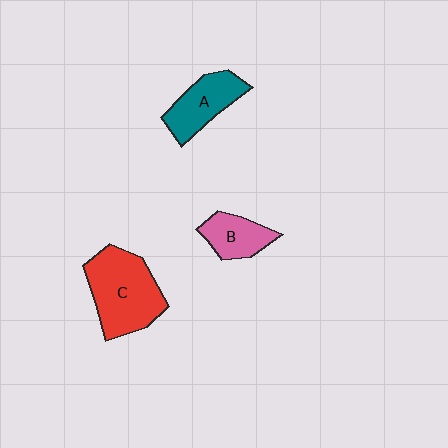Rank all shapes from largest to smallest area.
From largest to smallest: C (red), A (teal), B (pink).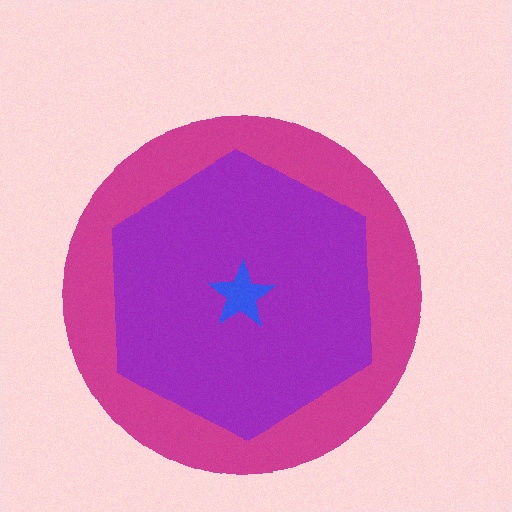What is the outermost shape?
The magenta circle.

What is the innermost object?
The blue star.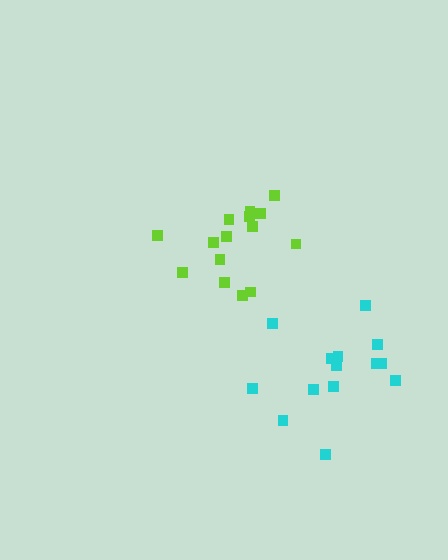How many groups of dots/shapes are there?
There are 2 groups.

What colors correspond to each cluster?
The clusters are colored: lime, cyan.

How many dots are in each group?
Group 1: 15 dots, Group 2: 14 dots (29 total).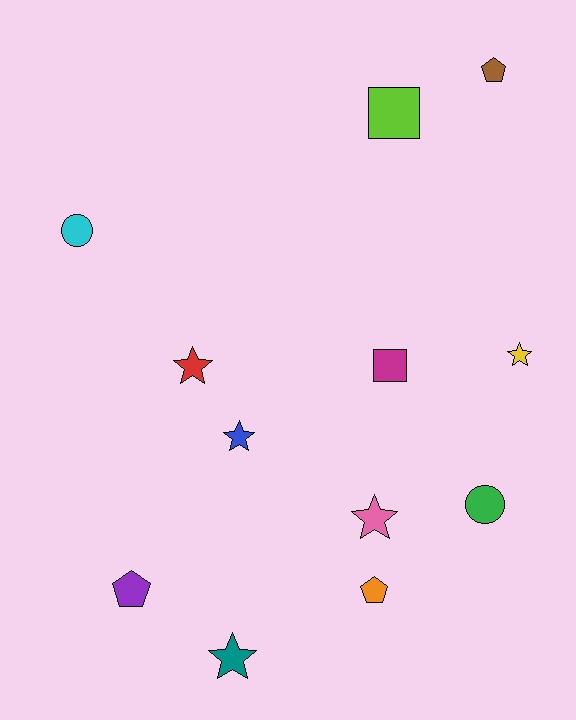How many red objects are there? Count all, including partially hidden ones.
There is 1 red object.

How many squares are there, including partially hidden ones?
There are 2 squares.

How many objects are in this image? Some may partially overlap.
There are 12 objects.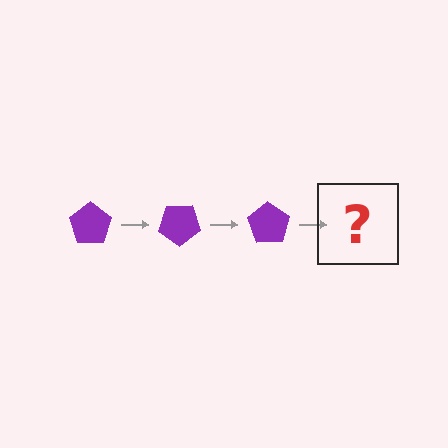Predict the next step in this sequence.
The next step is a purple pentagon rotated 105 degrees.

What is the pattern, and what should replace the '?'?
The pattern is that the pentagon rotates 35 degrees each step. The '?' should be a purple pentagon rotated 105 degrees.